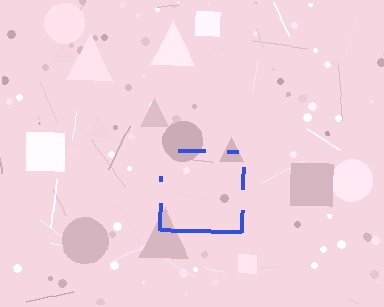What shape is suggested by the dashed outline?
The dashed outline suggests a square.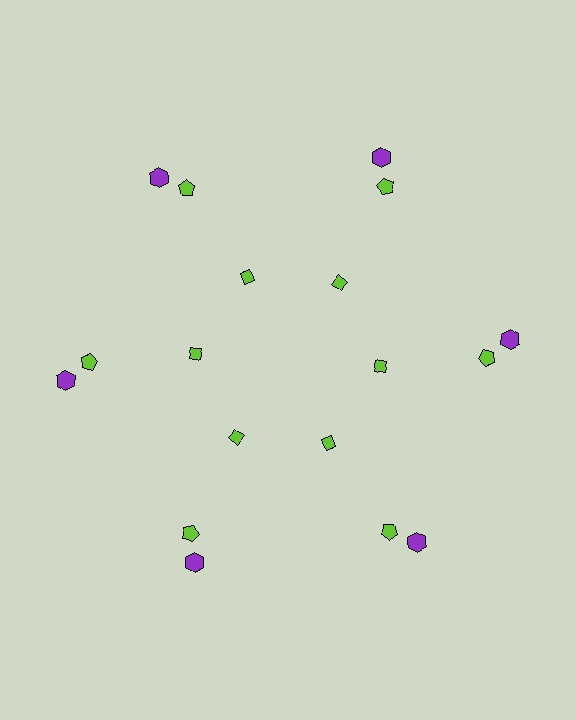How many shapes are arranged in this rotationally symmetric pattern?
There are 18 shapes, arranged in 6 groups of 3.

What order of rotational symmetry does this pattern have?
This pattern has 6-fold rotational symmetry.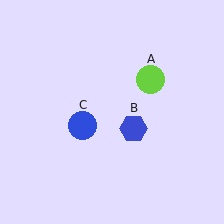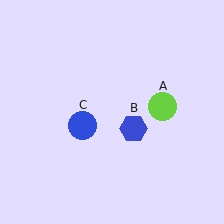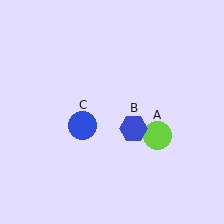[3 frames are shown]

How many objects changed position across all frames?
1 object changed position: lime circle (object A).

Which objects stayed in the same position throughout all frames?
Blue hexagon (object B) and blue circle (object C) remained stationary.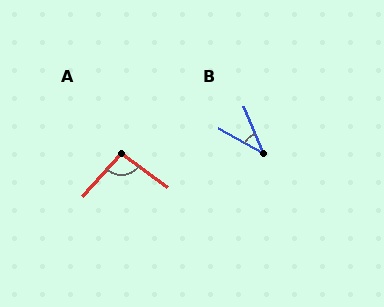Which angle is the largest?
A, at approximately 96 degrees.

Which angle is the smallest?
B, at approximately 38 degrees.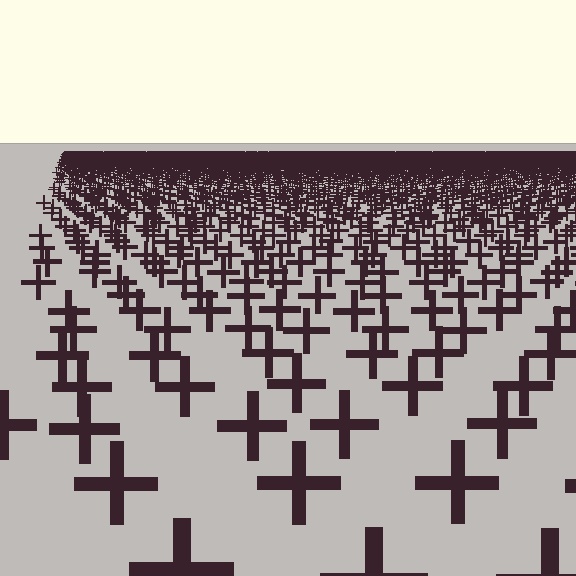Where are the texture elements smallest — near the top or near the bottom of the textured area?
Near the top.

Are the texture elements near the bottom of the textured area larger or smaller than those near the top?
Larger. Near the bottom, elements are closer to the viewer and appear at a bigger on-screen size.